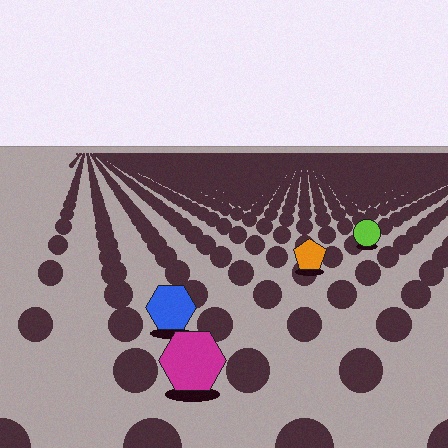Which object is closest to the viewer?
The magenta hexagon is closest. The texture marks near it are larger and more spread out.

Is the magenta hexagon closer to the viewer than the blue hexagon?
Yes. The magenta hexagon is closer — you can tell from the texture gradient: the ground texture is coarser near it.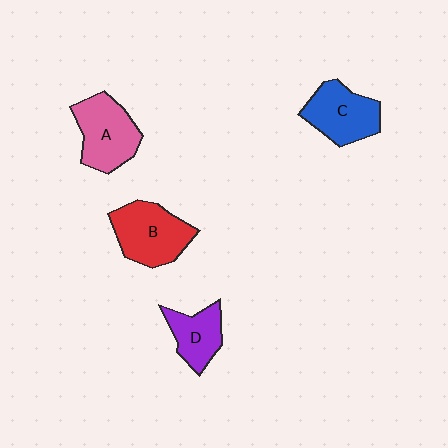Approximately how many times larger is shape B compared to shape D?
Approximately 1.5 times.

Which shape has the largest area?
Shape B (red).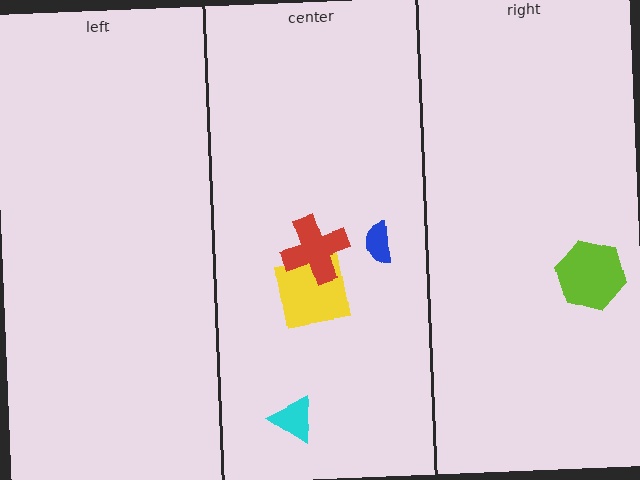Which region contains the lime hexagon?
The right region.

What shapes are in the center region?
The cyan triangle, the yellow square, the blue semicircle, the red cross.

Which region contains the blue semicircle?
The center region.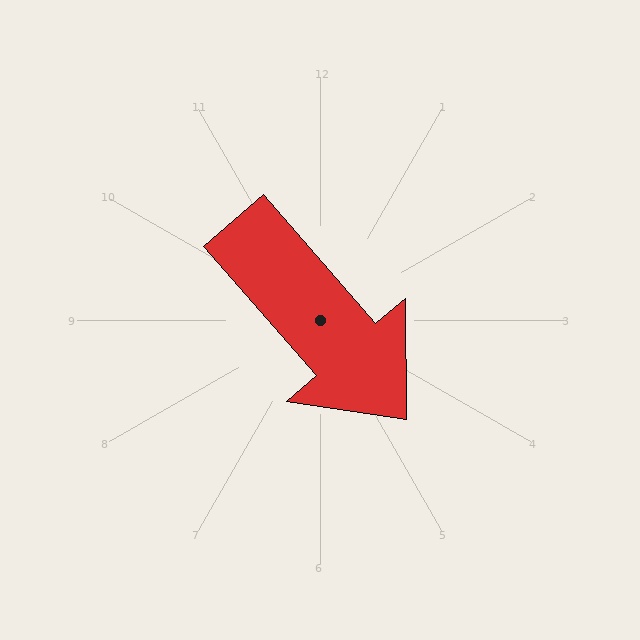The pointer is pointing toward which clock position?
Roughly 5 o'clock.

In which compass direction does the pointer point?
Southeast.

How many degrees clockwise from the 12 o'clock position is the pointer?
Approximately 139 degrees.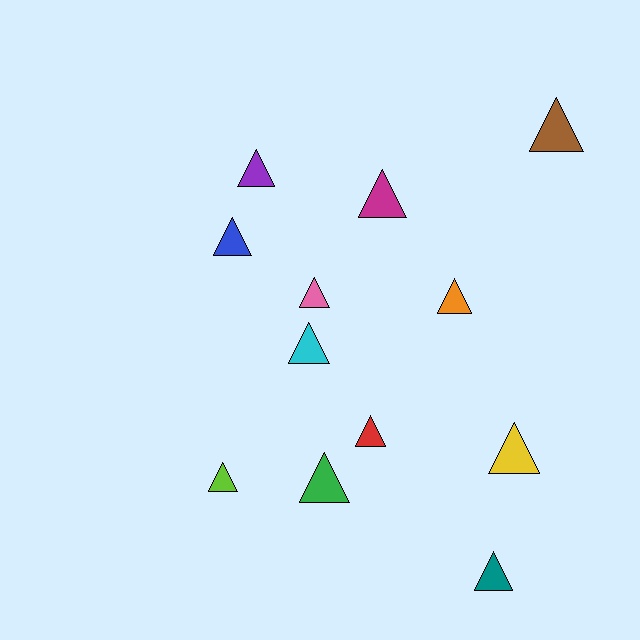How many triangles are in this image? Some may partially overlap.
There are 12 triangles.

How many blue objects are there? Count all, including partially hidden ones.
There is 1 blue object.